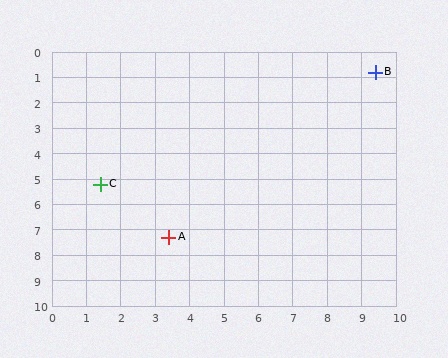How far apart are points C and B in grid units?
Points C and B are about 9.1 grid units apart.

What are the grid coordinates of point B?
Point B is at approximately (9.4, 0.8).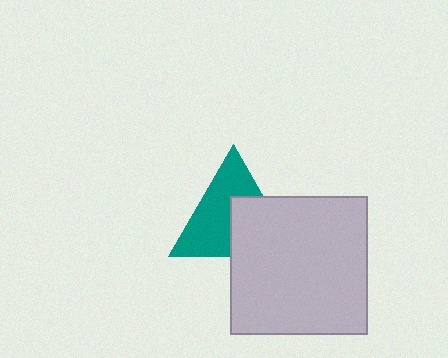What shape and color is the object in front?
The object in front is a light gray square.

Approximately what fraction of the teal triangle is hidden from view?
Roughly 43% of the teal triangle is hidden behind the light gray square.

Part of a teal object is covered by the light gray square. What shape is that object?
It is a triangle.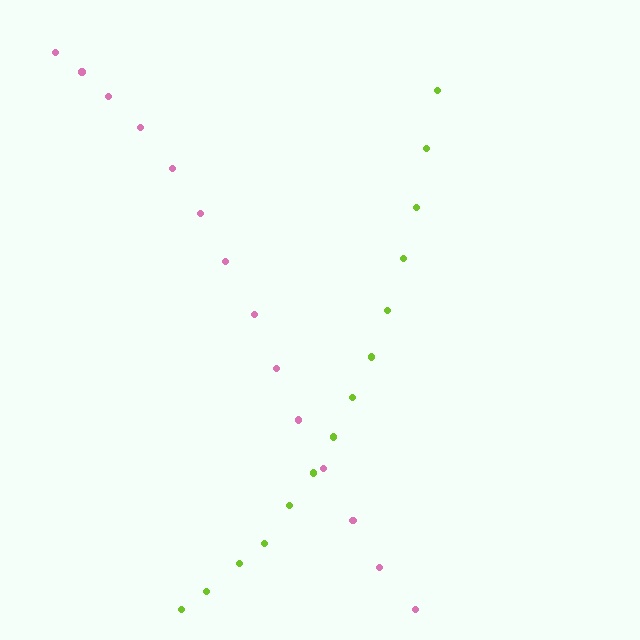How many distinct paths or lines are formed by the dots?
There are 2 distinct paths.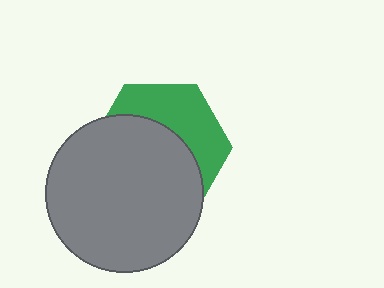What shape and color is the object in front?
The object in front is a gray circle.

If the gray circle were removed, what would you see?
You would see the complete green hexagon.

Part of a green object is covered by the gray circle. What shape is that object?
It is a hexagon.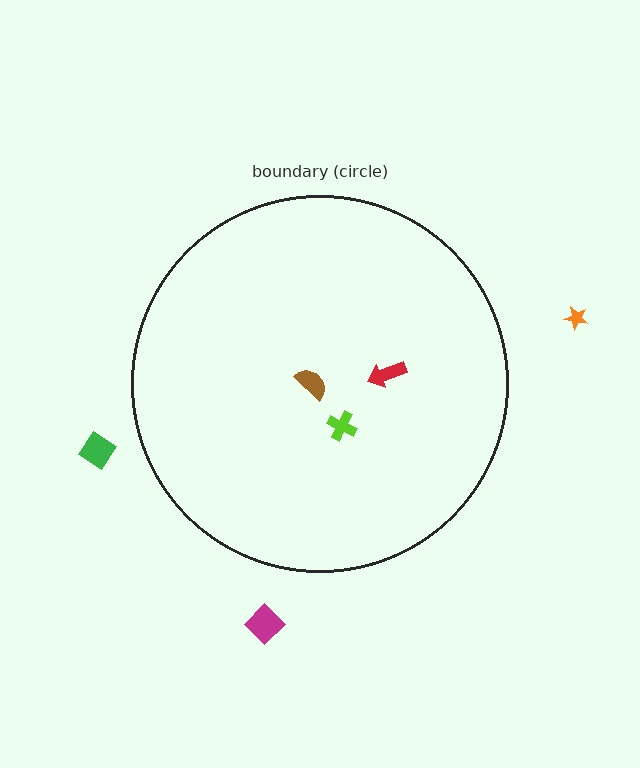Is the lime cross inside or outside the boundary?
Inside.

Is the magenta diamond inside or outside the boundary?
Outside.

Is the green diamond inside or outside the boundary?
Outside.